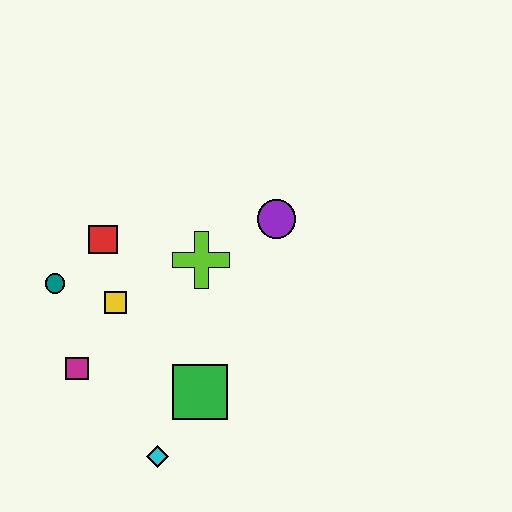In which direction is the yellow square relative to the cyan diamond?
The yellow square is above the cyan diamond.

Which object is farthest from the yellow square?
The purple circle is farthest from the yellow square.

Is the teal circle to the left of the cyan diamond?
Yes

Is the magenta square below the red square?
Yes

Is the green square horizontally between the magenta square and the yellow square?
No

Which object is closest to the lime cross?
The purple circle is closest to the lime cross.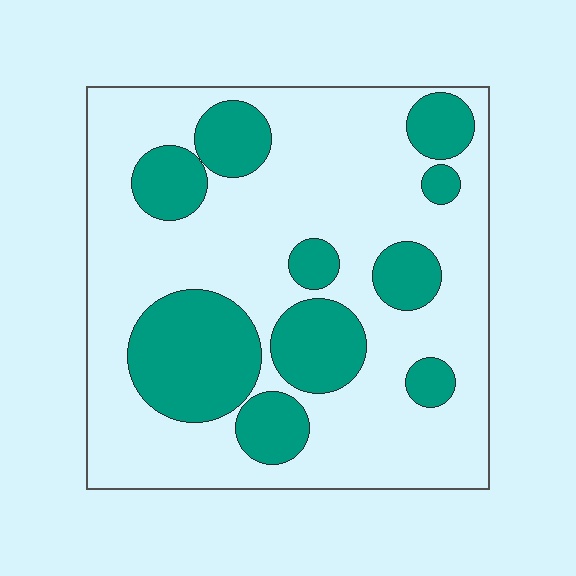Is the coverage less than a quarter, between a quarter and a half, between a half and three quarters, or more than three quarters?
Between a quarter and a half.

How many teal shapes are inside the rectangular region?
10.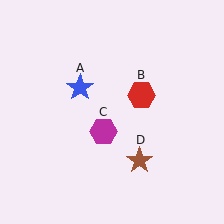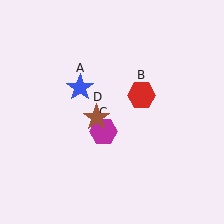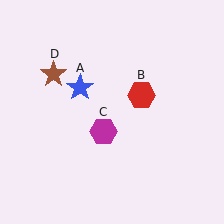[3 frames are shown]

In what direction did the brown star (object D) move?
The brown star (object D) moved up and to the left.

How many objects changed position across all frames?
1 object changed position: brown star (object D).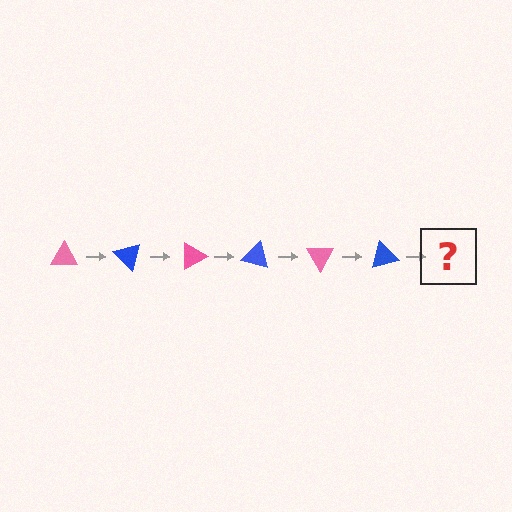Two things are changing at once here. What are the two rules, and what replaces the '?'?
The two rules are that it rotates 45 degrees each step and the color cycles through pink and blue. The '?' should be a pink triangle, rotated 270 degrees from the start.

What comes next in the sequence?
The next element should be a pink triangle, rotated 270 degrees from the start.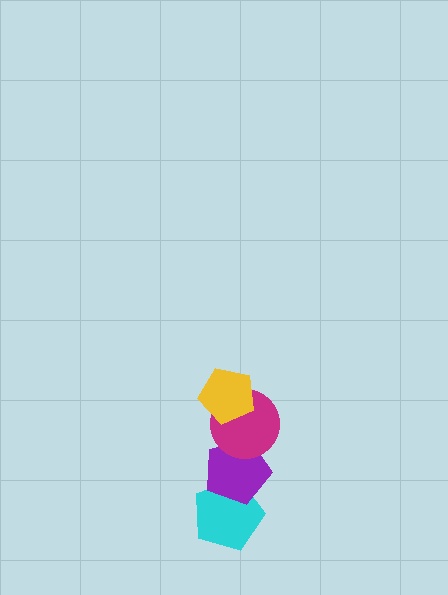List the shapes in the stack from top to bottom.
From top to bottom: the yellow pentagon, the magenta circle, the purple pentagon, the cyan pentagon.